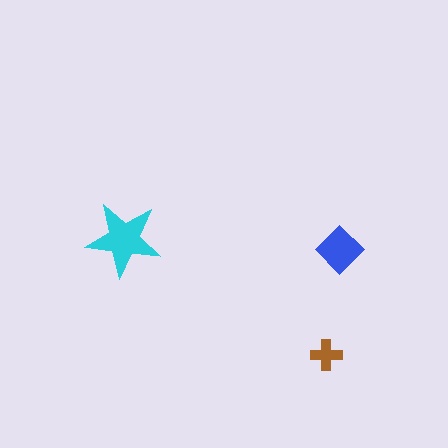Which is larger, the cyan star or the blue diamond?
The cyan star.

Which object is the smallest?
The brown cross.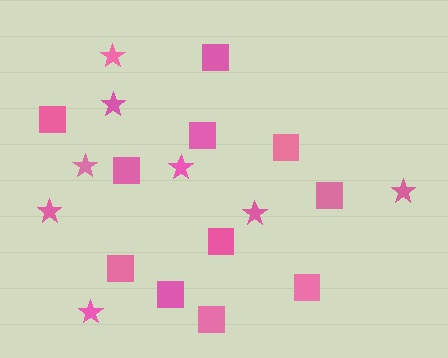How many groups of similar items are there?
There are 2 groups: one group of squares (11) and one group of stars (8).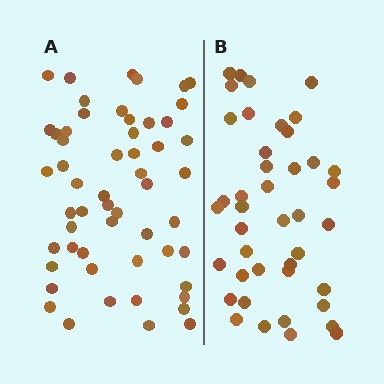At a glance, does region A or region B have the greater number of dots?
Region A (the left region) has more dots.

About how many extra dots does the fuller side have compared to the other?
Region A has approximately 15 more dots than region B.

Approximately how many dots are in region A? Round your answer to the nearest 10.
About 60 dots. (The exact count is 55, which rounds to 60.)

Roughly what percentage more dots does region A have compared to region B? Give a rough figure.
About 30% more.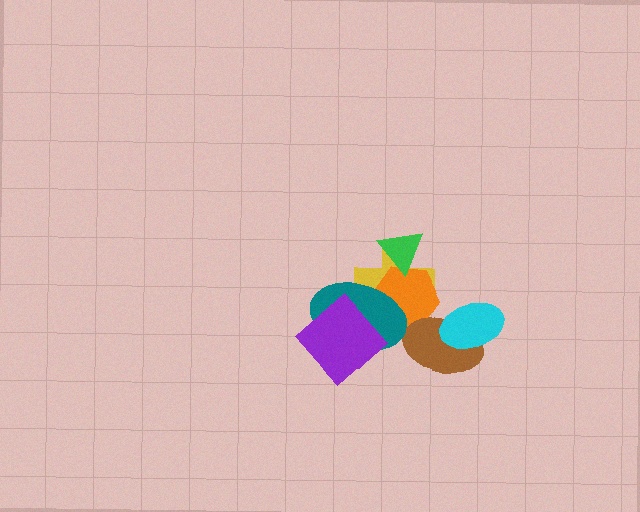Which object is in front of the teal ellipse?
The purple diamond is in front of the teal ellipse.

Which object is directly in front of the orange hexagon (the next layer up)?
The brown ellipse is directly in front of the orange hexagon.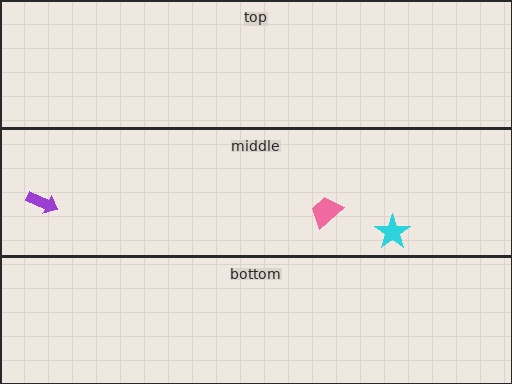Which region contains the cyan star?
The middle region.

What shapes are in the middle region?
The cyan star, the pink trapezoid, the purple arrow.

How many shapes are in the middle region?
3.